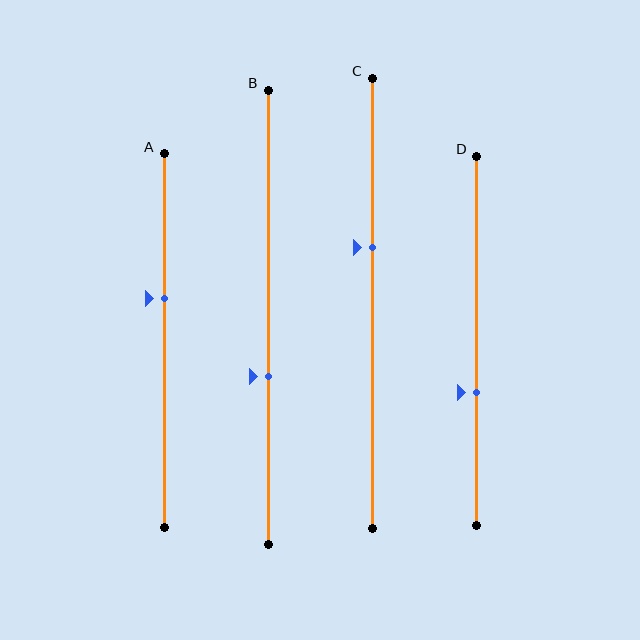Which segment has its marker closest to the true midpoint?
Segment A has its marker closest to the true midpoint.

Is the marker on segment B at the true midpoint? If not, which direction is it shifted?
No, the marker on segment B is shifted downward by about 13% of the segment length.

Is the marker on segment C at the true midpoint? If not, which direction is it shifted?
No, the marker on segment C is shifted upward by about 12% of the segment length.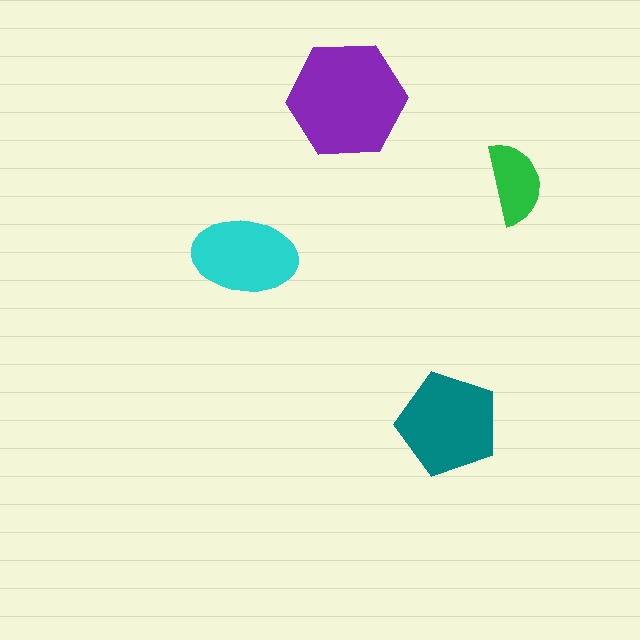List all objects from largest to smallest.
The purple hexagon, the teal pentagon, the cyan ellipse, the green semicircle.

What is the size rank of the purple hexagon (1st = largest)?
1st.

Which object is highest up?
The purple hexagon is topmost.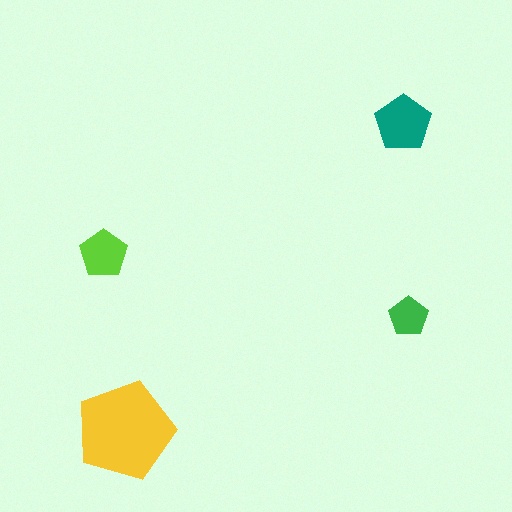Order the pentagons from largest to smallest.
the yellow one, the teal one, the lime one, the green one.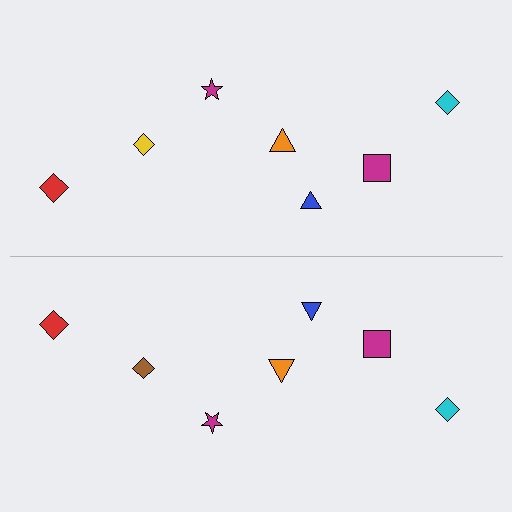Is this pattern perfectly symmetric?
No, the pattern is not perfectly symmetric. The brown diamond on the bottom side breaks the symmetry — its mirror counterpart is yellow.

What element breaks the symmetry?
The brown diamond on the bottom side breaks the symmetry — its mirror counterpart is yellow.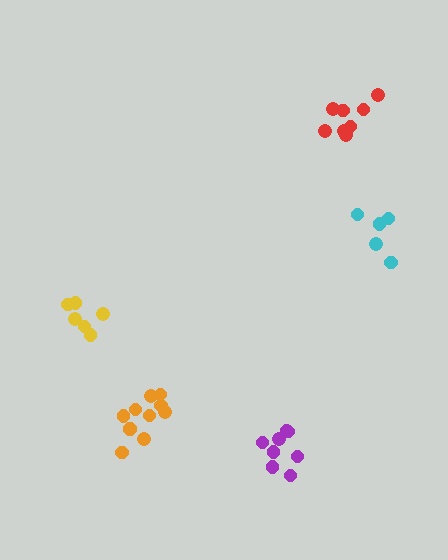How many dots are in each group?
Group 1: 8 dots, Group 2: 5 dots, Group 3: 8 dots, Group 4: 11 dots, Group 5: 6 dots (38 total).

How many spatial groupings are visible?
There are 5 spatial groupings.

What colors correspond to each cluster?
The clusters are colored: red, cyan, purple, orange, yellow.